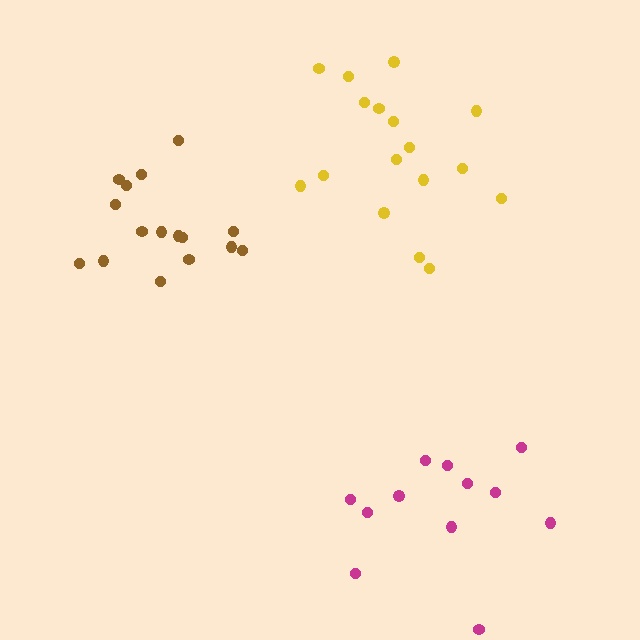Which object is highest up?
The yellow cluster is topmost.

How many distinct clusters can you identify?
There are 3 distinct clusters.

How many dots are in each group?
Group 1: 12 dots, Group 2: 16 dots, Group 3: 17 dots (45 total).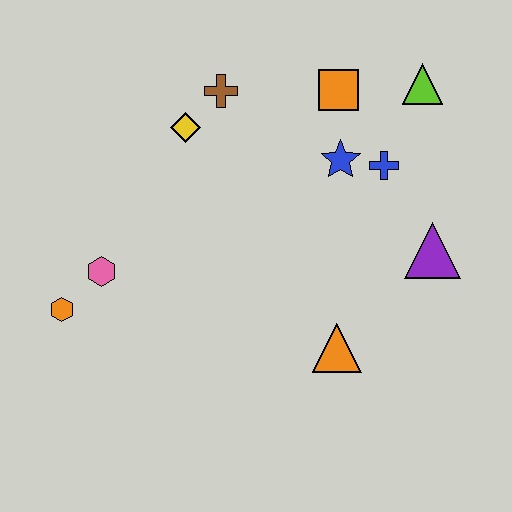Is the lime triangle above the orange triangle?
Yes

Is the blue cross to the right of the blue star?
Yes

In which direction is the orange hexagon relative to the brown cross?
The orange hexagon is below the brown cross.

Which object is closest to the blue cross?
The blue star is closest to the blue cross.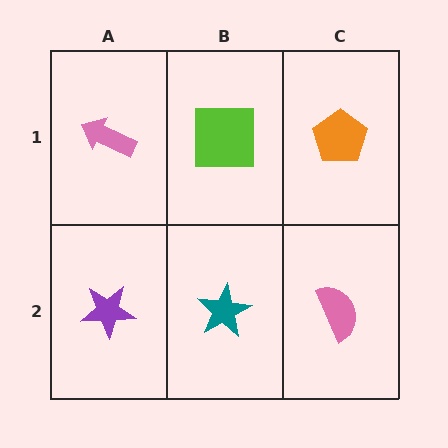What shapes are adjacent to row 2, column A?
A pink arrow (row 1, column A), a teal star (row 2, column B).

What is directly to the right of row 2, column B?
A pink semicircle.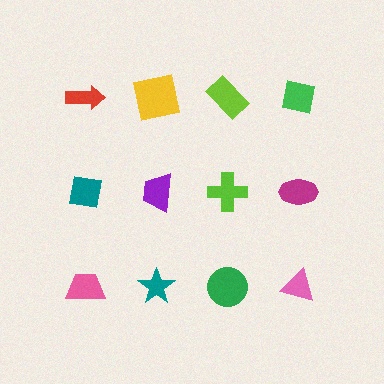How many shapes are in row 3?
4 shapes.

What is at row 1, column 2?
A yellow square.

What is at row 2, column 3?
A lime cross.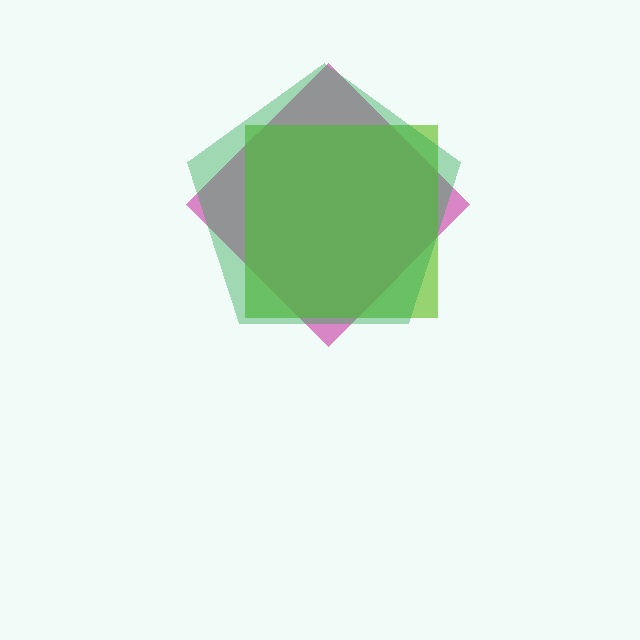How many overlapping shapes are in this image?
There are 3 overlapping shapes in the image.